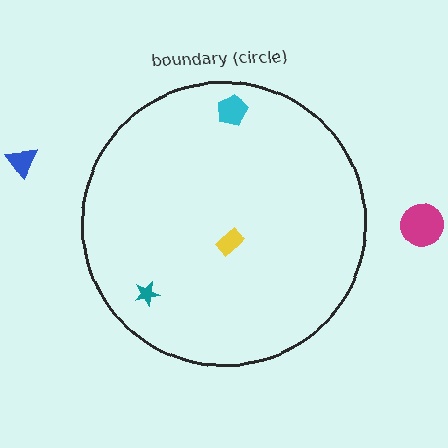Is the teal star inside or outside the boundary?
Inside.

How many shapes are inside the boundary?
3 inside, 2 outside.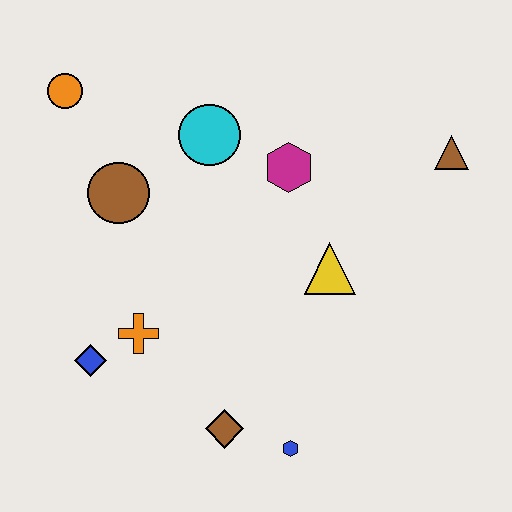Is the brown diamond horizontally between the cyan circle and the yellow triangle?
Yes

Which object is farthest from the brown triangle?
The blue diamond is farthest from the brown triangle.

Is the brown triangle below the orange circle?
Yes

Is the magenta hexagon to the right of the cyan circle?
Yes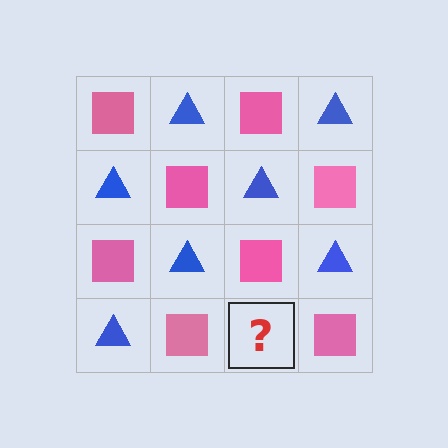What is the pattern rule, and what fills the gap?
The rule is that it alternates pink square and blue triangle in a checkerboard pattern. The gap should be filled with a blue triangle.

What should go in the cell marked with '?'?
The missing cell should contain a blue triangle.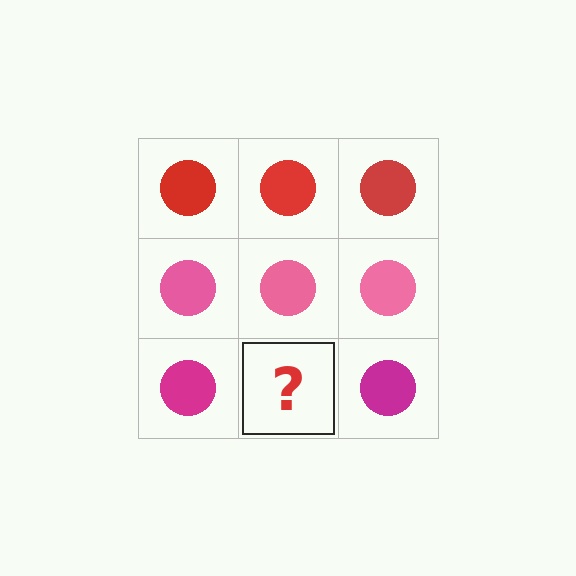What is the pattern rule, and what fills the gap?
The rule is that each row has a consistent color. The gap should be filled with a magenta circle.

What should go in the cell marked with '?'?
The missing cell should contain a magenta circle.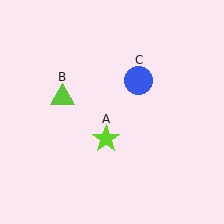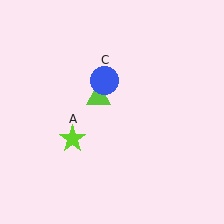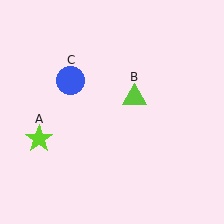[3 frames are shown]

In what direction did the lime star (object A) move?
The lime star (object A) moved left.